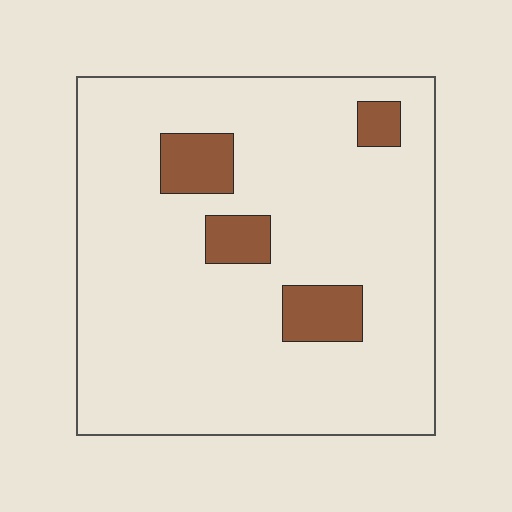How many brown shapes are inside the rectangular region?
4.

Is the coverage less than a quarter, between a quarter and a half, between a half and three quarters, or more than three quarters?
Less than a quarter.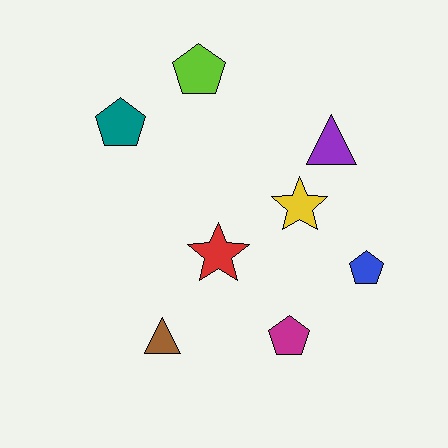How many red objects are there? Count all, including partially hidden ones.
There is 1 red object.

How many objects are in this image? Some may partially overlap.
There are 8 objects.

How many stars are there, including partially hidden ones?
There are 2 stars.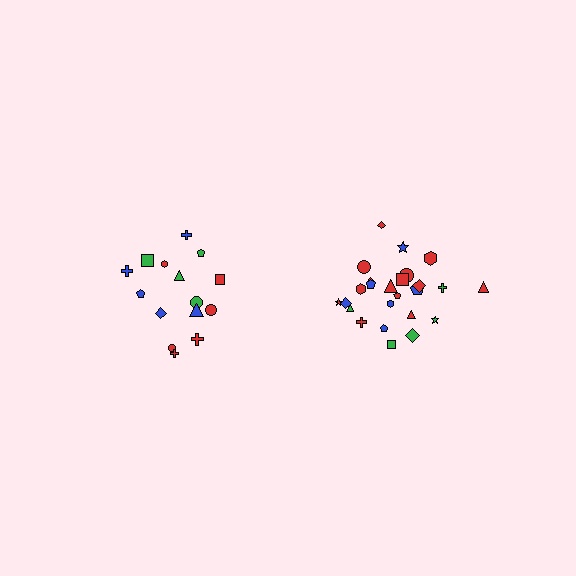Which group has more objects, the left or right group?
The right group.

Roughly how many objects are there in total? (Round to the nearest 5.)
Roughly 40 objects in total.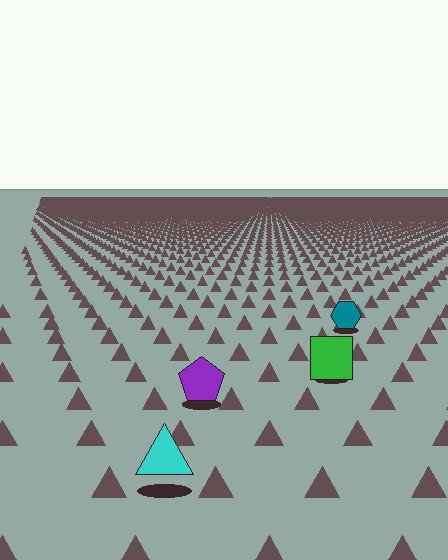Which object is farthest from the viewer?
The teal hexagon is farthest from the viewer. It appears smaller and the ground texture around it is denser.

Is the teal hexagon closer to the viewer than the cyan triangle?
No. The cyan triangle is closer — you can tell from the texture gradient: the ground texture is coarser near it.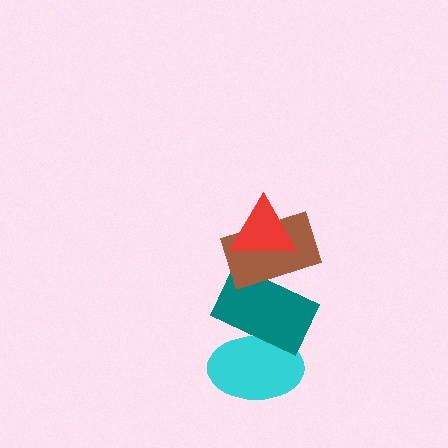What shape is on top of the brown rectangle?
The red triangle is on top of the brown rectangle.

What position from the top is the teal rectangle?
The teal rectangle is 3rd from the top.